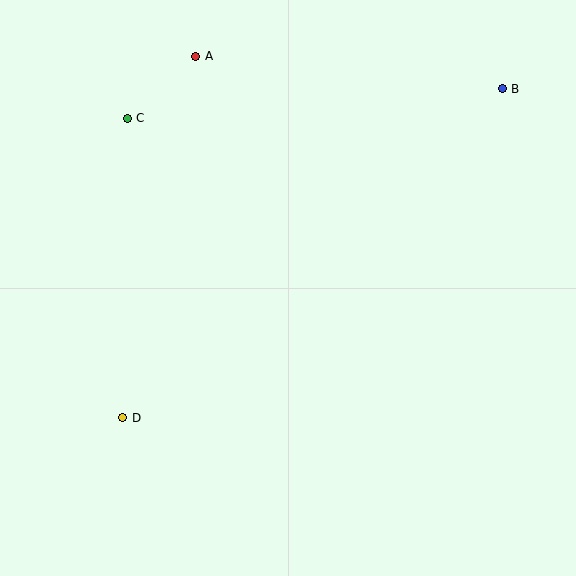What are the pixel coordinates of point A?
Point A is at (196, 56).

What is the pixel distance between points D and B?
The distance between D and B is 502 pixels.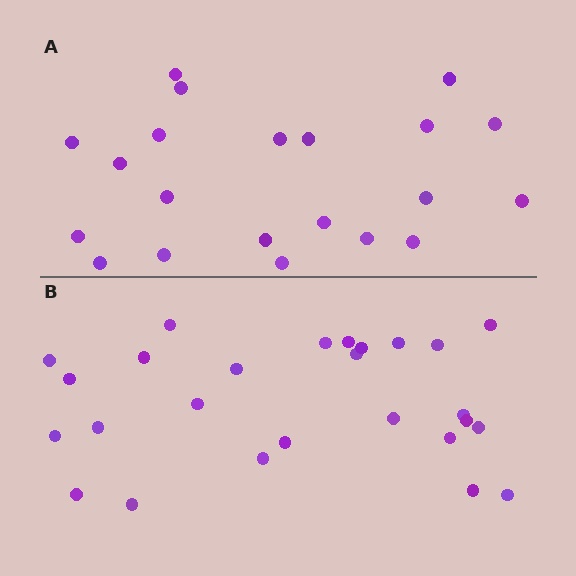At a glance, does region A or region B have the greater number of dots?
Region B (the bottom region) has more dots.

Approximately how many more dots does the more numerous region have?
Region B has about 5 more dots than region A.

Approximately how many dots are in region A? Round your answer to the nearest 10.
About 20 dots. (The exact count is 21, which rounds to 20.)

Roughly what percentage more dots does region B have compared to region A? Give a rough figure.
About 25% more.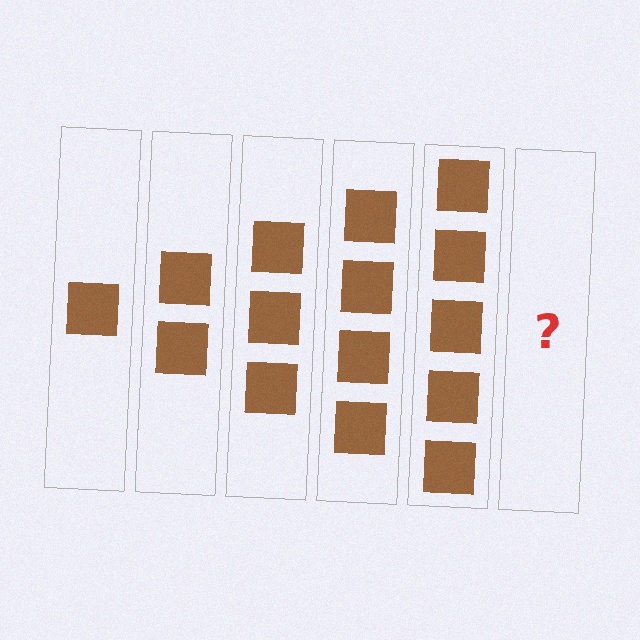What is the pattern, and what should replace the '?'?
The pattern is that each step adds one more square. The '?' should be 6 squares.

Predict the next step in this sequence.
The next step is 6 squares.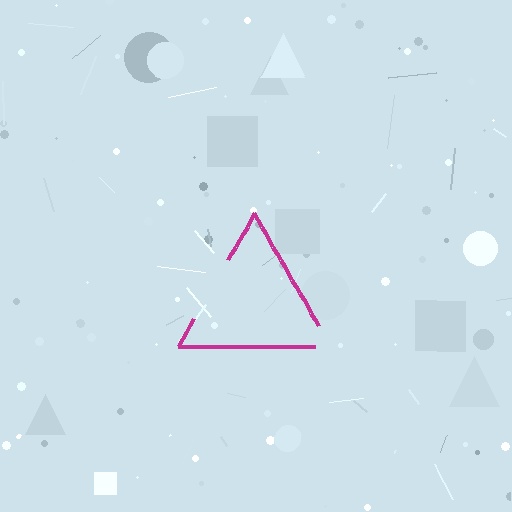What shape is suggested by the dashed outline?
The dashed outline suggests a triangle.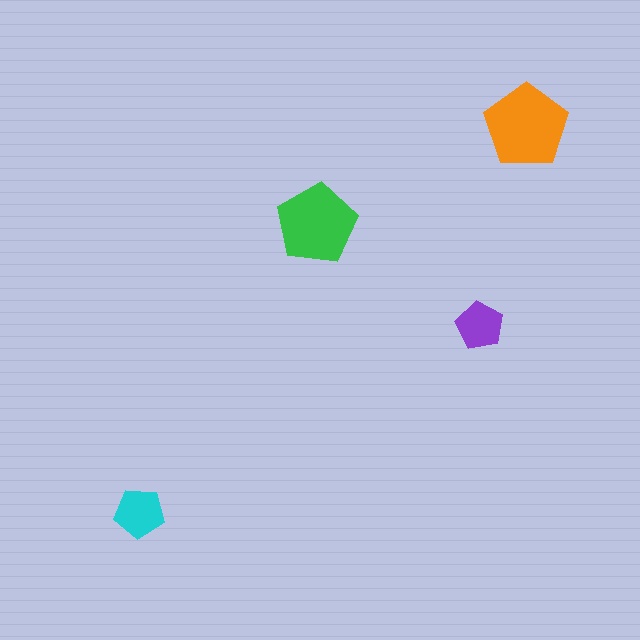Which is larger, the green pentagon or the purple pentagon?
The green one.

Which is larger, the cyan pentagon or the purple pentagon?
The cyan one.